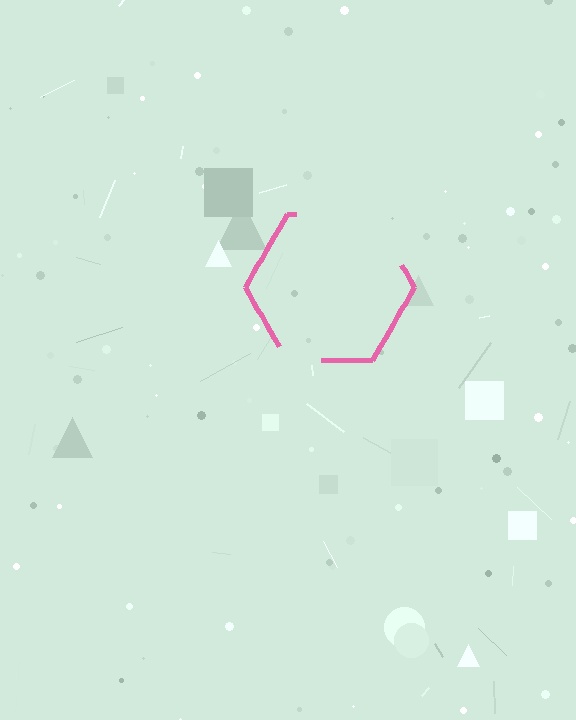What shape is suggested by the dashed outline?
The dashed outline suggests a hexagon.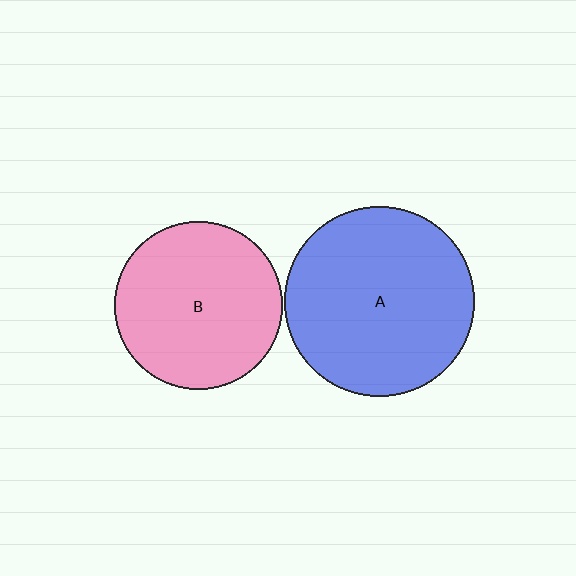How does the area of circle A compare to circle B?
Approximately 1.3 times.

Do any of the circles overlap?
No, none of the circles overlap.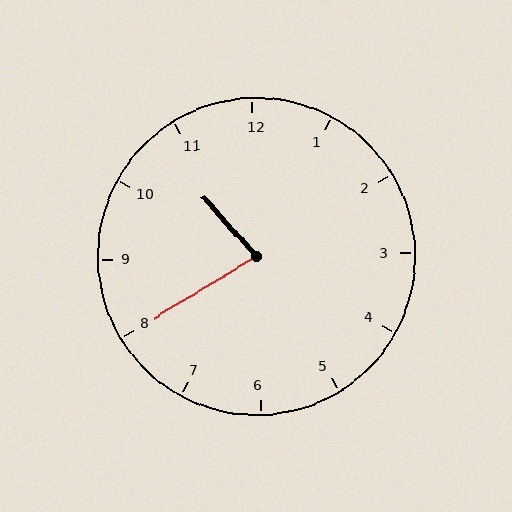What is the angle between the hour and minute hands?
Approximately 80 degrees.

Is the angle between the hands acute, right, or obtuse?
It is acute.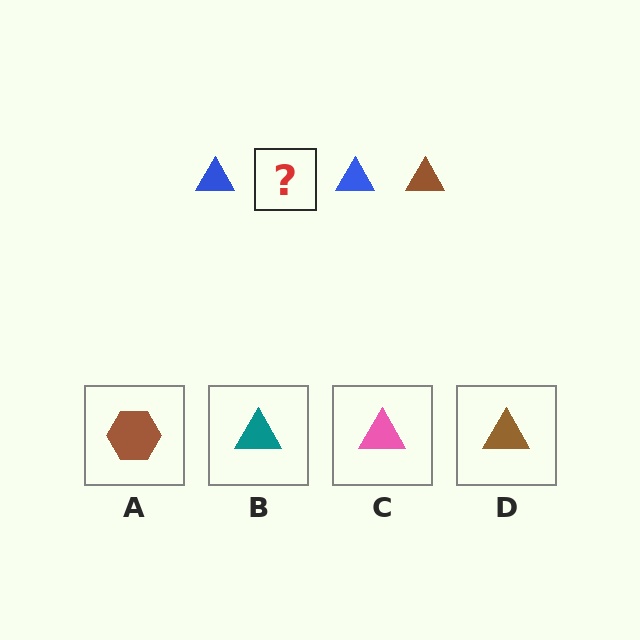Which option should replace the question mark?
Option D.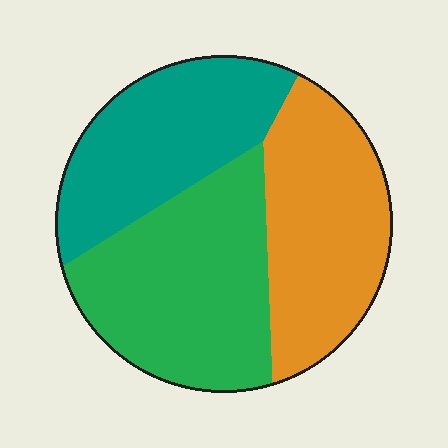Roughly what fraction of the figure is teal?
Teal covers 30% of the figure.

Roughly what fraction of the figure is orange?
Orange covers roughly 30% of the figure.